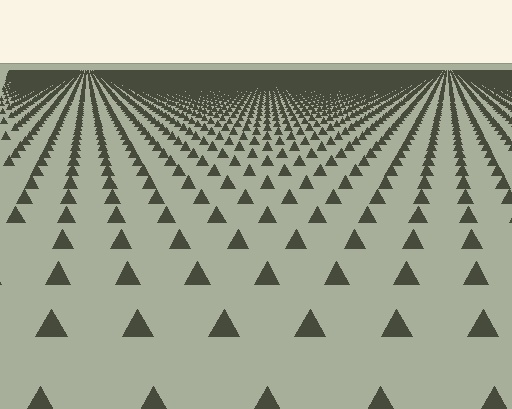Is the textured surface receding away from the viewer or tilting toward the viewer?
The surface is receding away from the viewer. Texture elements get smaller and denser toward the top.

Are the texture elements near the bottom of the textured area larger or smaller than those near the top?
Larger. Near the bottom, elements are closer to the viewer and appear at a bigger on-screen size.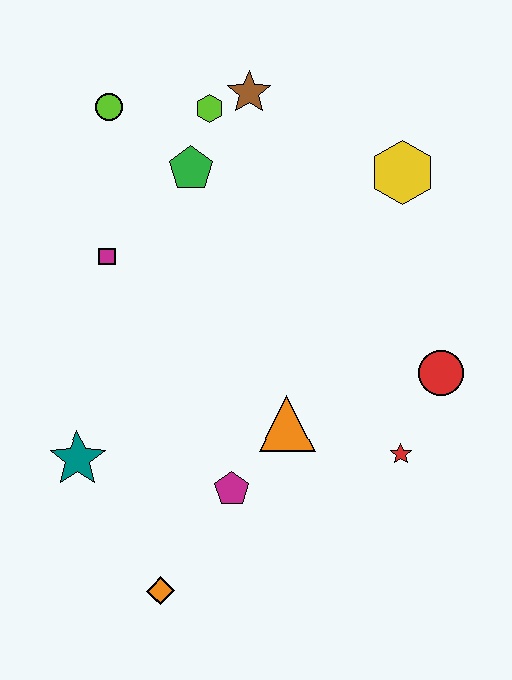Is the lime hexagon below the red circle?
No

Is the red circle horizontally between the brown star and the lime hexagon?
No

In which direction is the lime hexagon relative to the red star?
The lime hexagon is above the red star.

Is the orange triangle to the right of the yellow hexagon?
No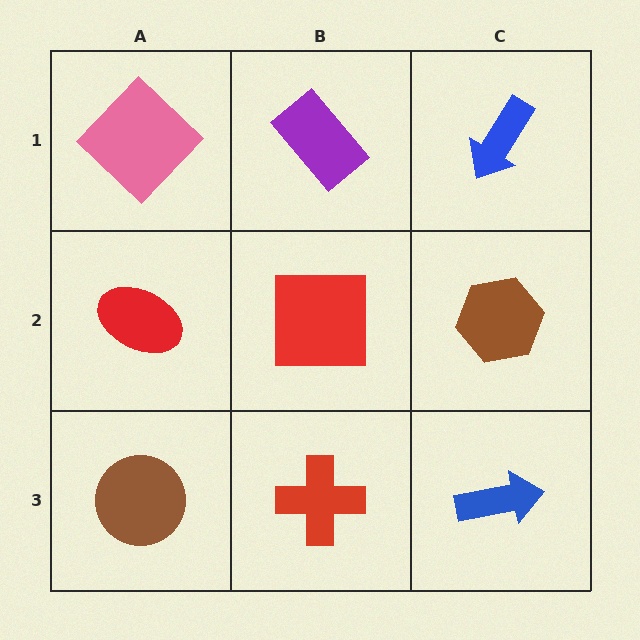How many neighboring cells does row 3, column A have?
2.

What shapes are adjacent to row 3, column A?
A red ellipse (row 2, column A), a red cross (row 3, column B).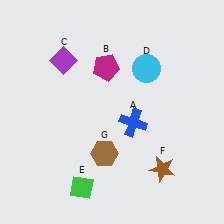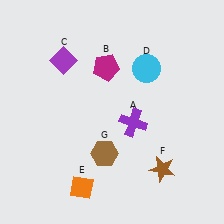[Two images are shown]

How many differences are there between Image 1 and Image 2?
There are 2 differences between the two images.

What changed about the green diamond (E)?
In Image 1, E is green. In Image 2, it changed to orange.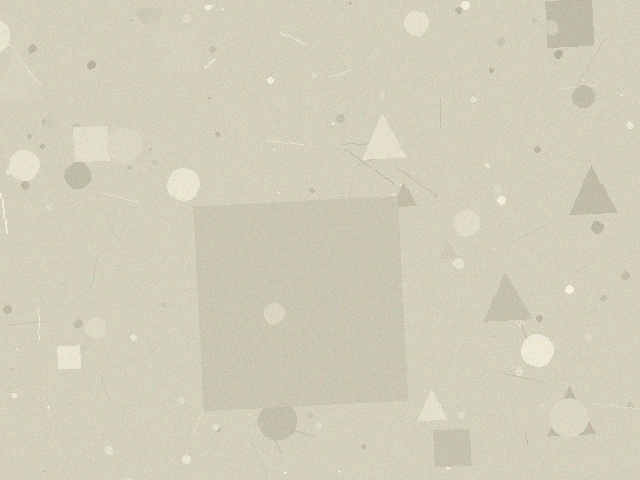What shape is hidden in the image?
A square is hidden in the image.